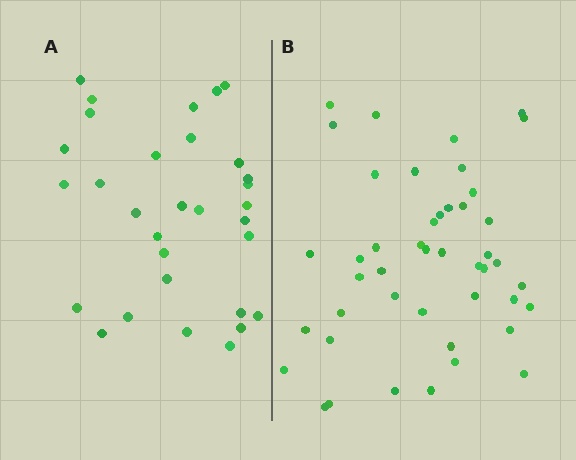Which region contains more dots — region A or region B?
Region B (the right region) has more dots.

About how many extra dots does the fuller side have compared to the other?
Region B has approximately 15 more dots than region A.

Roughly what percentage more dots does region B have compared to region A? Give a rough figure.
About 45% more.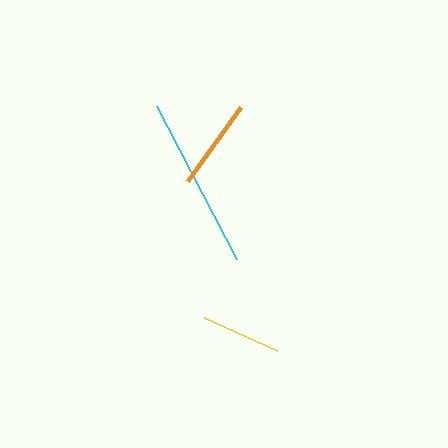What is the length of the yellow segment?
The yellow segment is approximately 80 pixels long.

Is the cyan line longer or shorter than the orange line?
The cyan line is longer than the orange line.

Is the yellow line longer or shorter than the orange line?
The orange line is longer than the yellow line.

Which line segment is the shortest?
The yellow line is the shortest at approximately 80 pixels.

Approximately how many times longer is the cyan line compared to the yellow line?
The cyan line is approximately 2.2 times the length of the yellow line.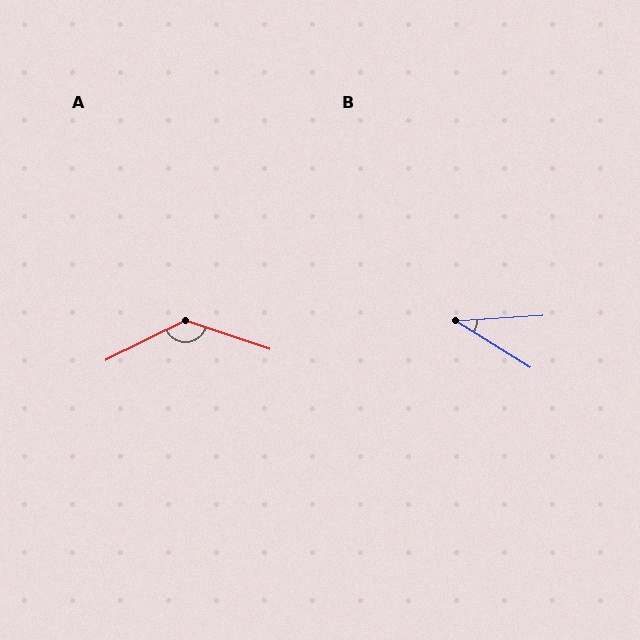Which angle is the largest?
A, at approximately 135 degrees.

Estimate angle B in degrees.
Approximately 35 degrees.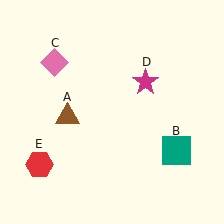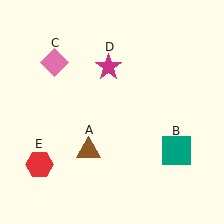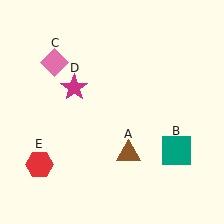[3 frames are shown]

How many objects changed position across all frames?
2 objects changed position: brown triangle (object A), magenta star (object D).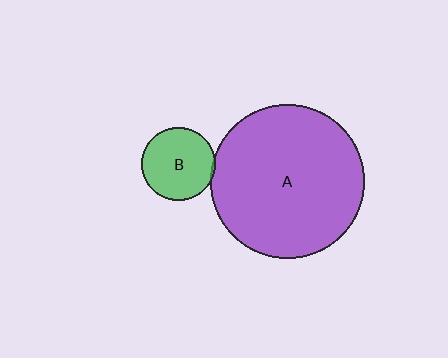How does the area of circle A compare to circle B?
Approximately 4.4 times.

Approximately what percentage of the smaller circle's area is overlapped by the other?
Approximately 5%.